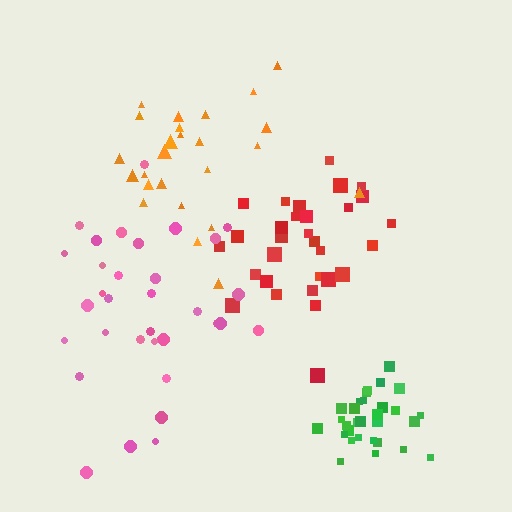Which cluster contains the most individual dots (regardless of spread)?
Pink (33).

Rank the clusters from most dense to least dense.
green, red, pink, orange.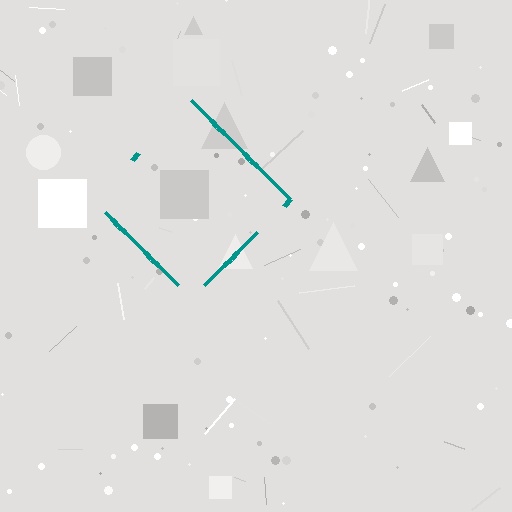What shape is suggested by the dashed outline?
The dashed outline suggests a diamond.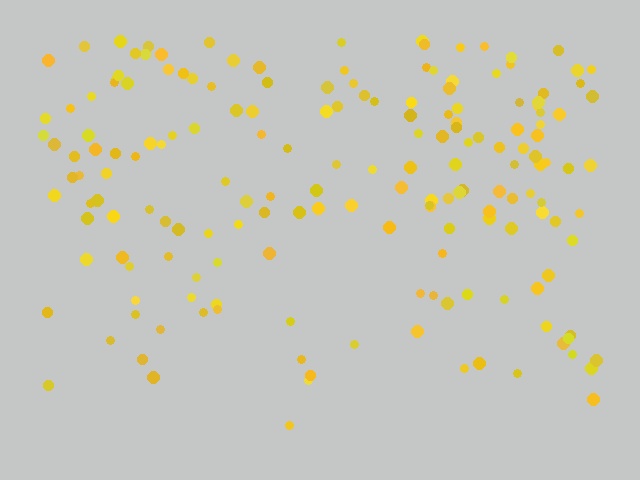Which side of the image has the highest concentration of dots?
The top.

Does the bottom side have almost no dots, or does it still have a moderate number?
Still a moderate number, just noticeably fewer than the top.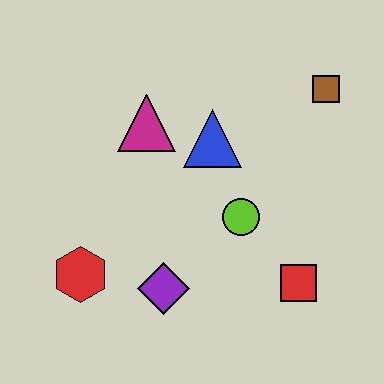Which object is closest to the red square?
The lime circle is closest to the red square.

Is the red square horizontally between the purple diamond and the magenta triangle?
No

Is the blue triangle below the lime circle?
No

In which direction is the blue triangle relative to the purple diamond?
The blue triangle is above the purple diamond.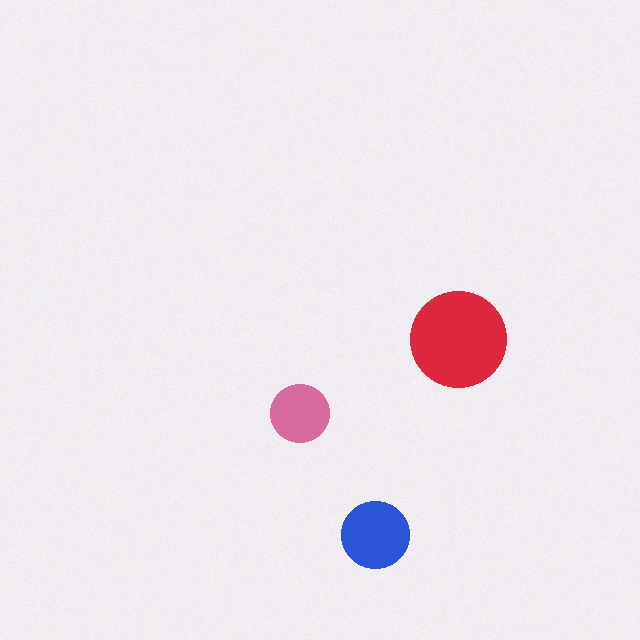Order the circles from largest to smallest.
the red one, the blue one, the pink one.